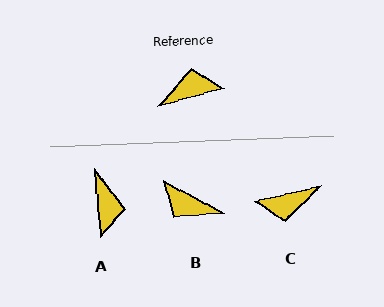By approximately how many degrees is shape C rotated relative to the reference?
Approximately 177 degrees counter-clockwise.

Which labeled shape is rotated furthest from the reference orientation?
C, about 177 degrees away.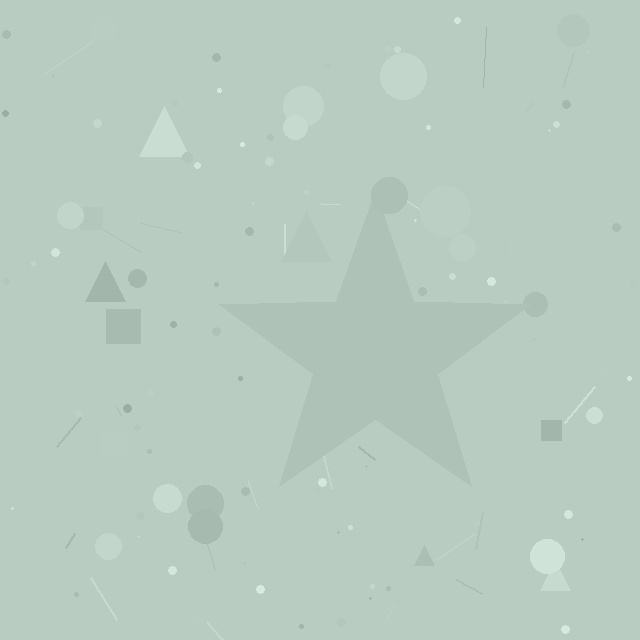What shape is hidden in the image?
A star is hidden in the image.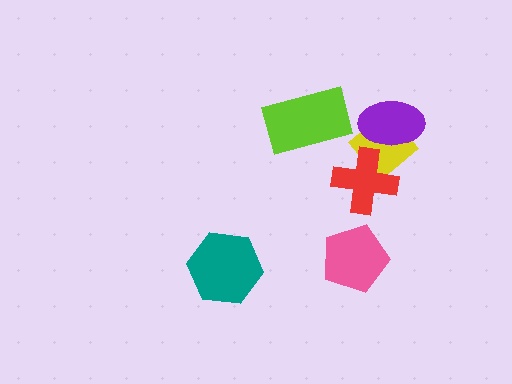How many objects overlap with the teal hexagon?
0 objects overlap with the teal hexagon.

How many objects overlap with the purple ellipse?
1 object overlaps with the purple ellipse.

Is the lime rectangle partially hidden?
No, no other shape covers it.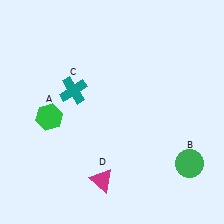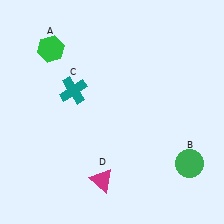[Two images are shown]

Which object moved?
The green hexagon (A) moved up.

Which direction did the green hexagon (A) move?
The green hexagon (A) moved up.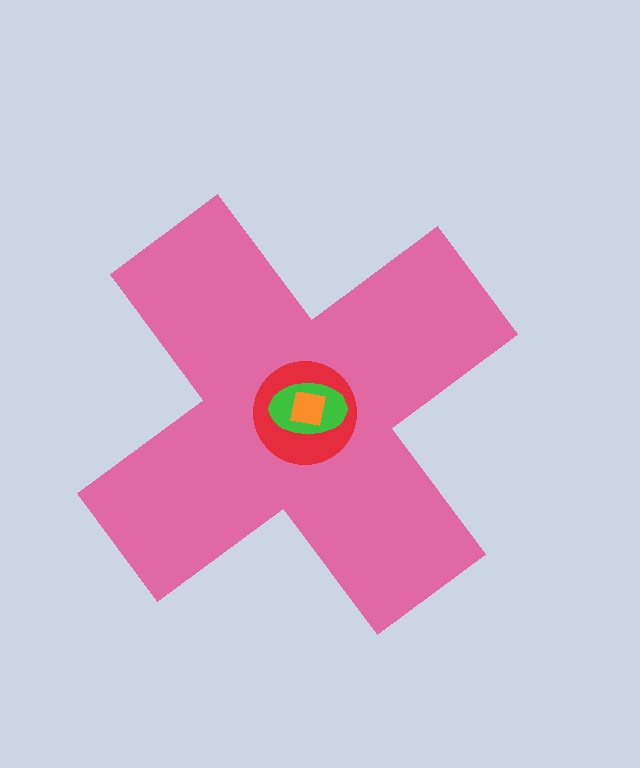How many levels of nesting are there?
4.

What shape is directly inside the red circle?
The green ellipse.